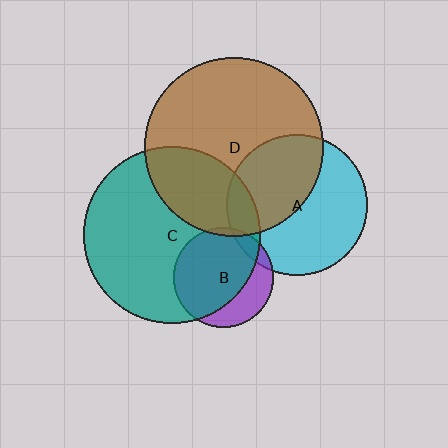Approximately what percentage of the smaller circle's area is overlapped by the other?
Approximately 70%.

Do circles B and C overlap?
Yes.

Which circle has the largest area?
Circle D (brown).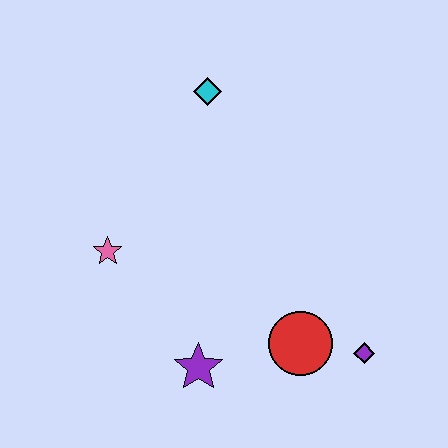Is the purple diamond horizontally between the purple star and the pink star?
No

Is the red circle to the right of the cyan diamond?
Yes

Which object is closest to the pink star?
The purple star is closest to the pink star.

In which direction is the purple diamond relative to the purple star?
The purple diamond is to the right of the purple star.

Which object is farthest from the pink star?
The purple diamond is farthest from the pink star.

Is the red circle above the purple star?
Yes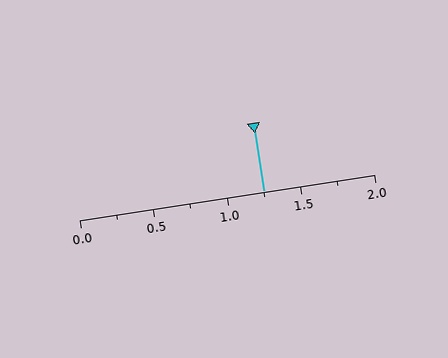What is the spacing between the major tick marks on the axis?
The major ticks are spaced 0.5 apart.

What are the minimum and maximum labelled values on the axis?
The axis runs from 0.0 to 2.0.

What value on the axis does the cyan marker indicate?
The marker indicates approximately 1.25.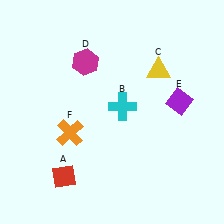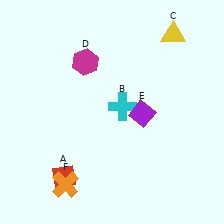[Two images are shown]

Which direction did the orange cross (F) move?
The orange cross (F) moved down.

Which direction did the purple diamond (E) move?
The purple diamond (E) moved left.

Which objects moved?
The objects that moved are: the yellow triangle (C), the purple diamond (E), the orange cross (F).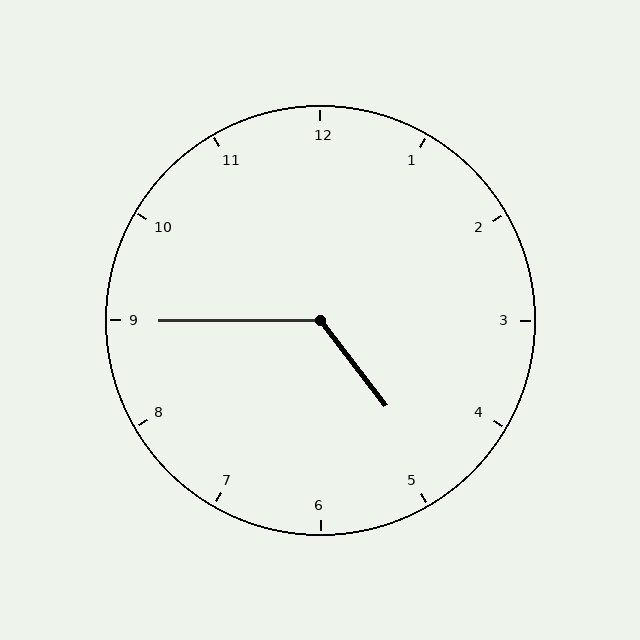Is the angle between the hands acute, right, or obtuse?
It is obtuse.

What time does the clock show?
4:45.